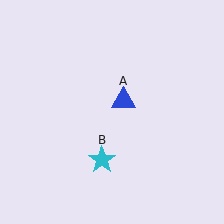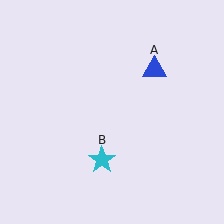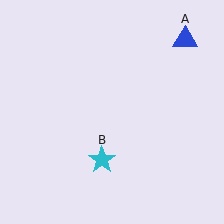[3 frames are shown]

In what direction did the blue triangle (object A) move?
The blue triangle (object A) moved up and to the right.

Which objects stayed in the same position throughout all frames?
Cyan star (object B) remained stationary.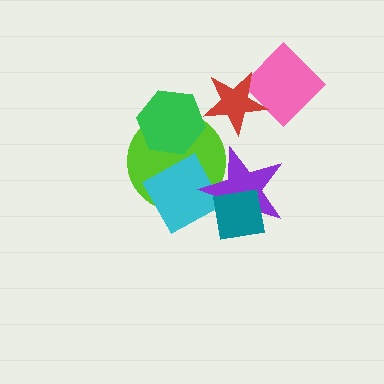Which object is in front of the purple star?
The teal square is in front of the purple star.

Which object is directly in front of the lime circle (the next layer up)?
The cyan square is directly in front of the lime circle.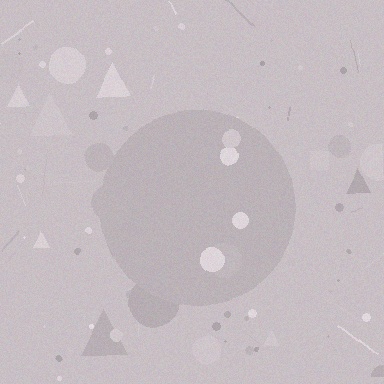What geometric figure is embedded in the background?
A circle is embedded in the background.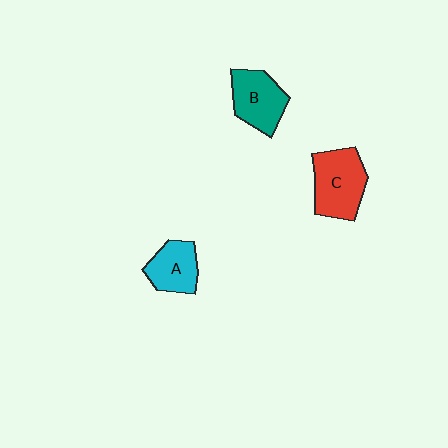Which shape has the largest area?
Shape C (red).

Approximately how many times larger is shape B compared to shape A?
Approximately 1.2 times.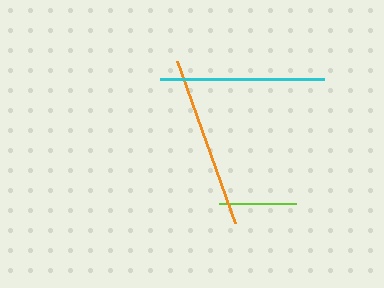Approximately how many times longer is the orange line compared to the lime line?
The orange line is approximately 2.2 times the length of the lime line.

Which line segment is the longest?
The orange line is the longest at approximately 172 pixels.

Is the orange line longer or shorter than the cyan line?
The orange line is longer than the cyan line.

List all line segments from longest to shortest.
From longest to shortest: orange, cyan, lime.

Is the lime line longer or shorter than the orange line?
The orange line is longer than the lime line.